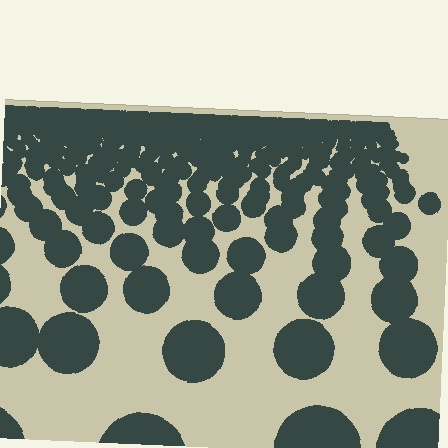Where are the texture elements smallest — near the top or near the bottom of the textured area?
Near the top.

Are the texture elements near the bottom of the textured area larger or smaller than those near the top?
Larger. Near the bottom, elements are closer to the viewer and appear at a bigger on-screen size.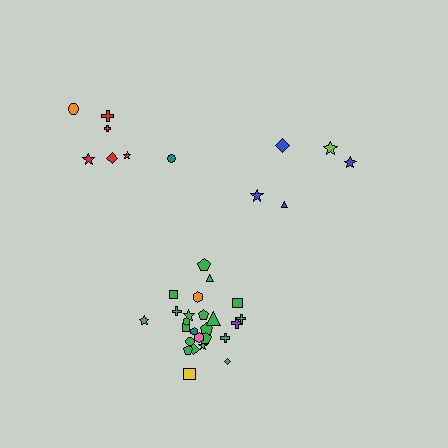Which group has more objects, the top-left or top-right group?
The top-left group.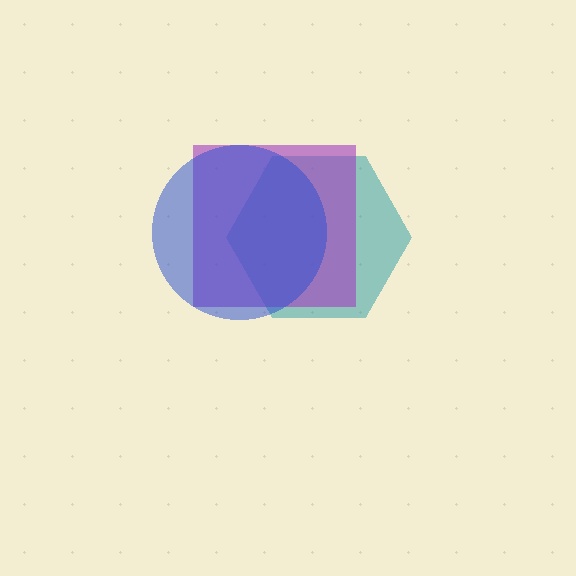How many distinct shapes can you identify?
There are 3 distinct shapes: a teal hexagon, a purple square, a blue circle.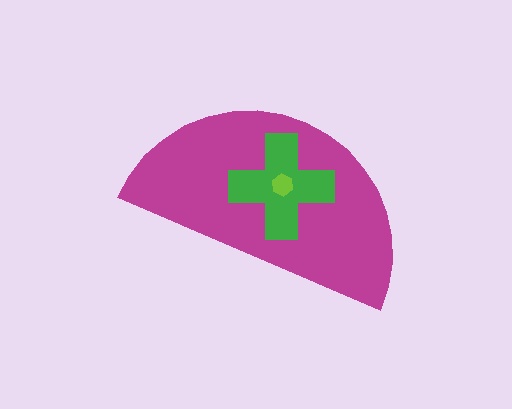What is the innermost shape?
The lime hexagon.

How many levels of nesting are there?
3.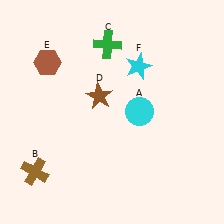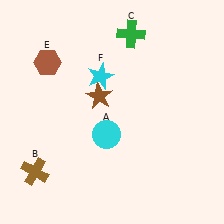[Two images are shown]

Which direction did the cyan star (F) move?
The cyan star (F) moved left.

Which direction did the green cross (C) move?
The green cross (C) moved right.